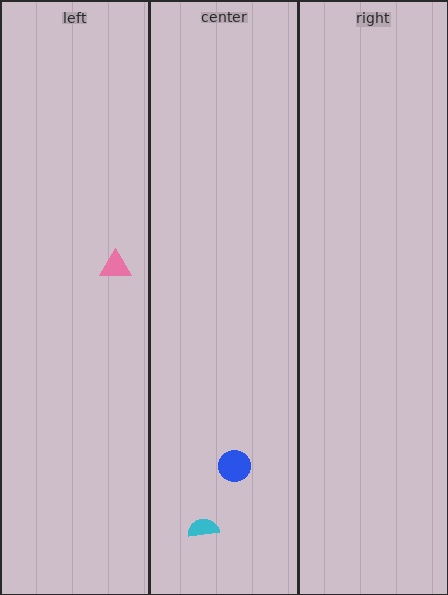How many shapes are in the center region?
2.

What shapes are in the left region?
The pink triangle.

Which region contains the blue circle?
The center region.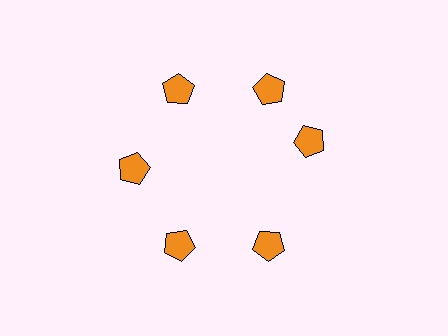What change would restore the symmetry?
The symmetry would be restored by rotating it back into even spacing with its neighbors so that all 6 pentagons sit at equal angles and equal distance from the center.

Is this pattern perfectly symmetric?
No. The 6 orange pentagons are arranged in a ring, but one element near the 3 o'clock position is rotated out of alignment along the ring, breaking the 6-fold rotational symmetry.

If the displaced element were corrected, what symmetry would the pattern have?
It would have 6-fold rotational symmetry — the pattern would map onto itself every 60 degrees.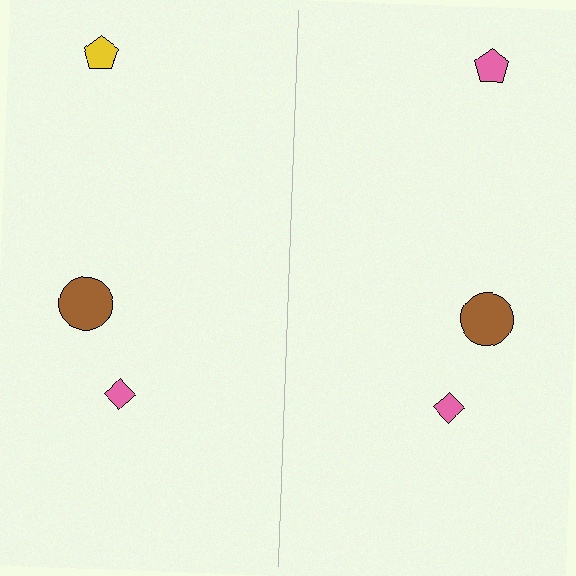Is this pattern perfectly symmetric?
No, the pattern is not perfectly symmetric. The pink pentagon on the right side breaks the symmetry — its mirror counterpart is yellow.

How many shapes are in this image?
There are 6 shapes in this image.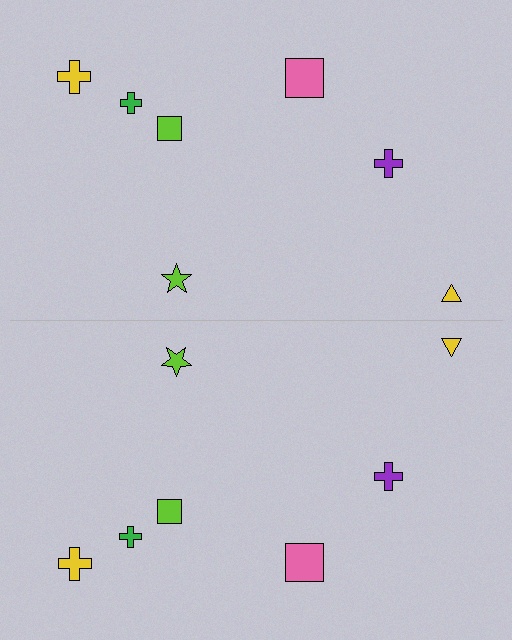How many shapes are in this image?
There are 14 shapes in this image.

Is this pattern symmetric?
Yes, this pattern has bilateral (reflection) symmetry.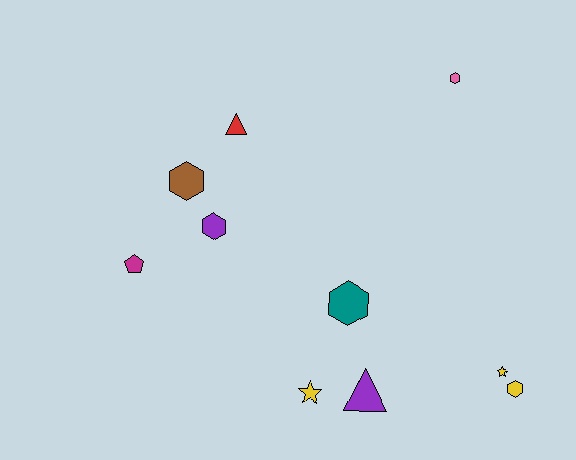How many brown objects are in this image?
There is 1 brown object.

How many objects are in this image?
There are 10 objects.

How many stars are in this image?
There are 2 stars.